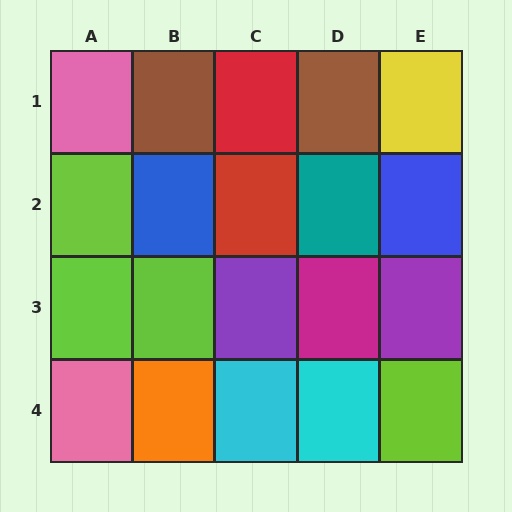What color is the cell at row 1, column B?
Brown.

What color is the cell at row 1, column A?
Pink.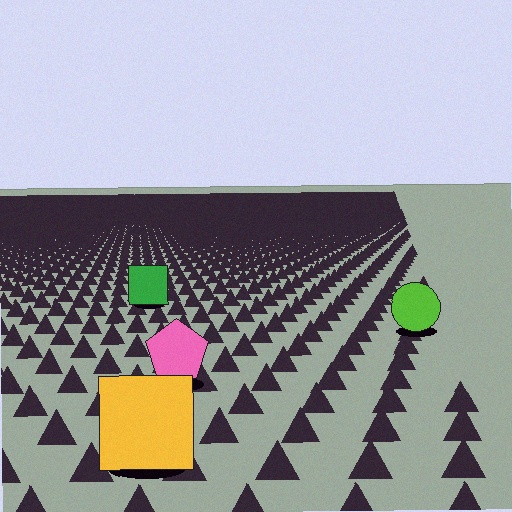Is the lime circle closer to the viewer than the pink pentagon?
No. The pink pentagon is closer — you can tell from the texture gradient: the ground texture is coarser near it.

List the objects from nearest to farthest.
From nearest to farthest: the yellow square, the pink pentagon, the lime circle, the green square.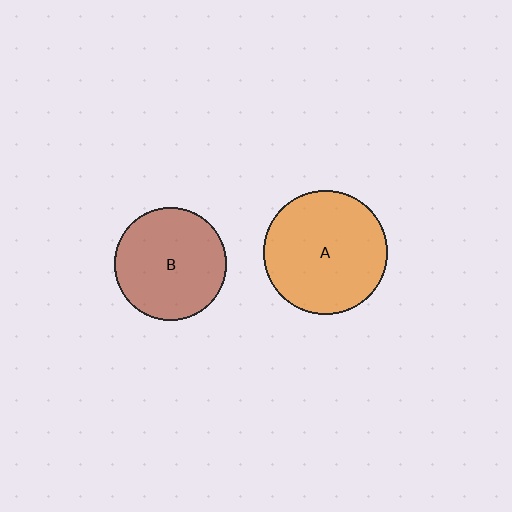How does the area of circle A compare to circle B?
Approximately 1.2 times.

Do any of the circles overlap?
No, none of the circles overlap.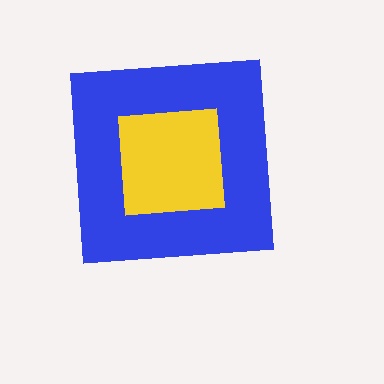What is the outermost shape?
The blue square.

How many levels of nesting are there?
2.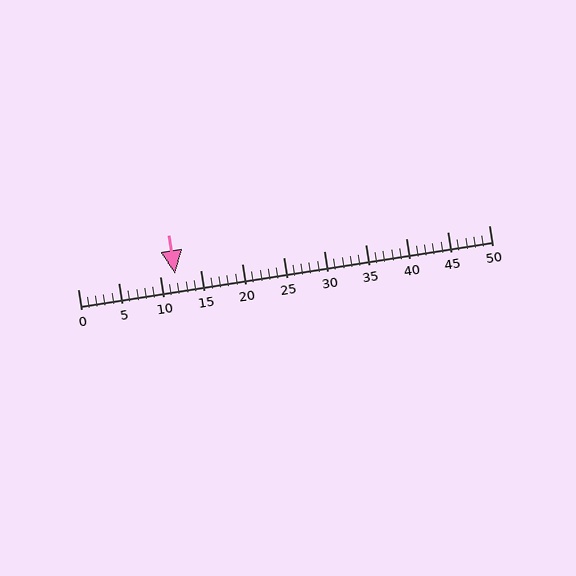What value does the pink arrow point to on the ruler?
The pink arrow points to approximately 12.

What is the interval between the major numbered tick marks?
The major tick marks are spaced 5 units apart.